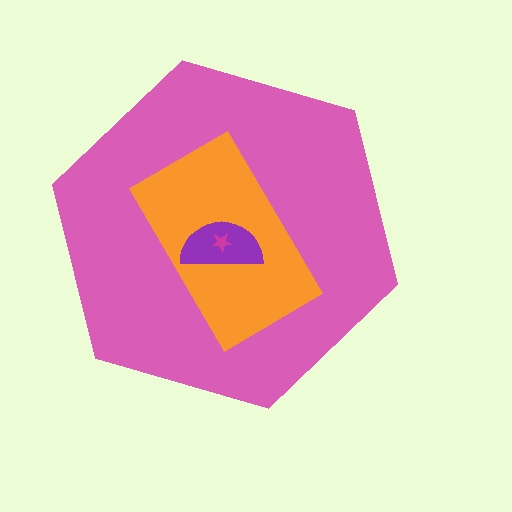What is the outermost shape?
The pink hexagon.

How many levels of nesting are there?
4.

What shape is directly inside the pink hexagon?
The orange rectangle.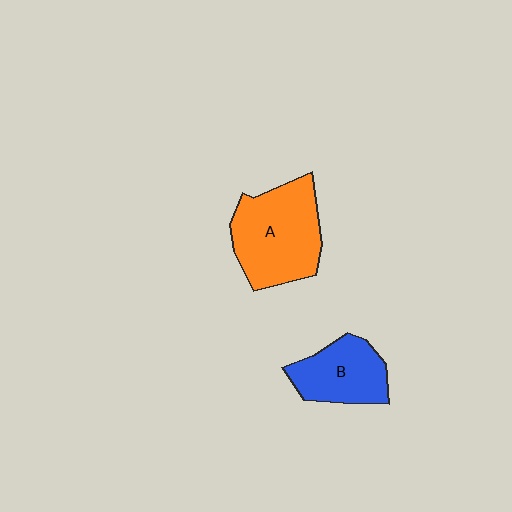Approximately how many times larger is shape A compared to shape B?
Approximately 1.5 times.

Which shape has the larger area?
Shape A (orange).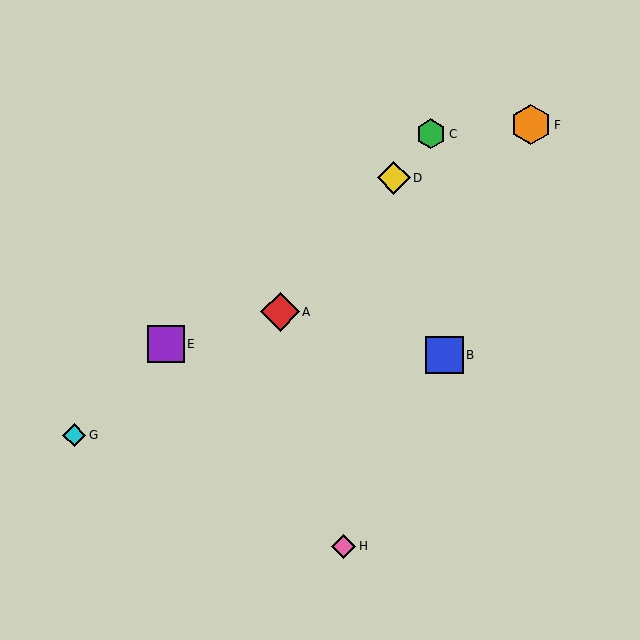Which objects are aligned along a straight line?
Objects A, C, D are aligned along a straight line.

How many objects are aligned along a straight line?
3 objects (A, C, D) are aligned along a straight line.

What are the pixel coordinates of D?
Object D is at (394, 178).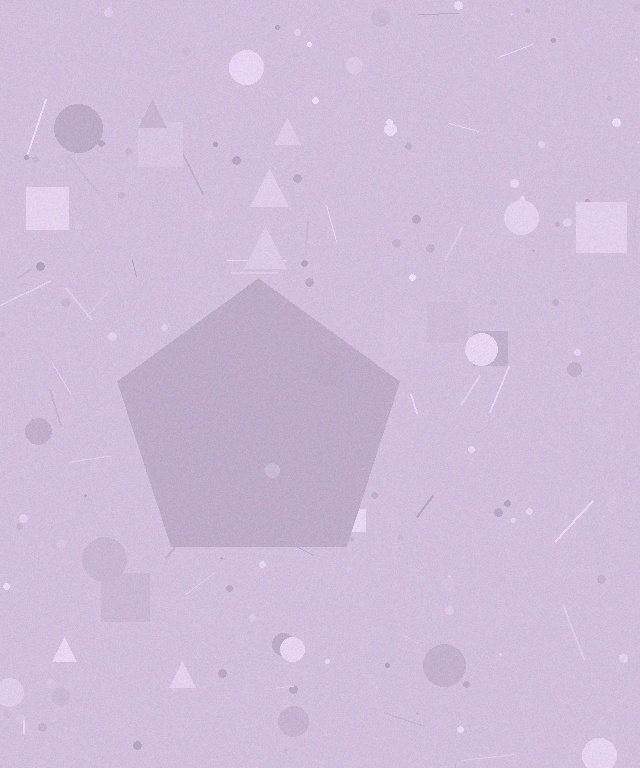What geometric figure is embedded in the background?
A pentagon is embedded in the background.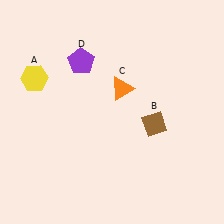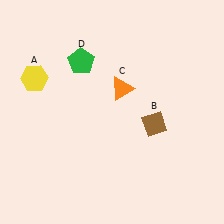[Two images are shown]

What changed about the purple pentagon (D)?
In Image 1, D is purple. In Image 2, it changed to green.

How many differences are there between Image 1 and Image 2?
There is 1 difference between the two images.